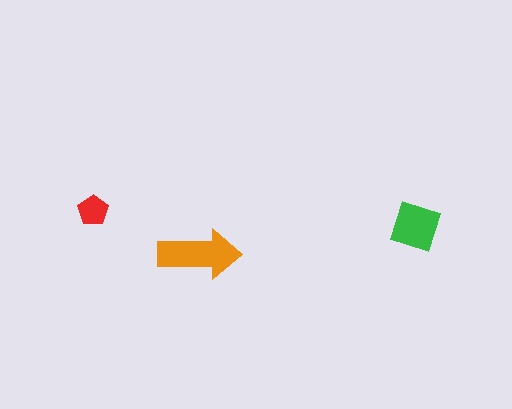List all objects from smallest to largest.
The red pentagon, the green diamond, the orange arrow.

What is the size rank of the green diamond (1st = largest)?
2nd.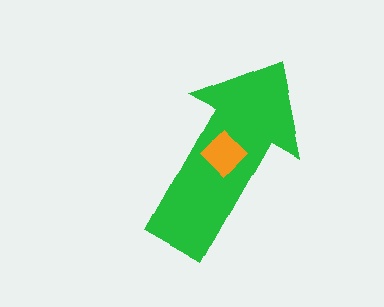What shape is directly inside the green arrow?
The orange diamond.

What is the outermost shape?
The green arrow.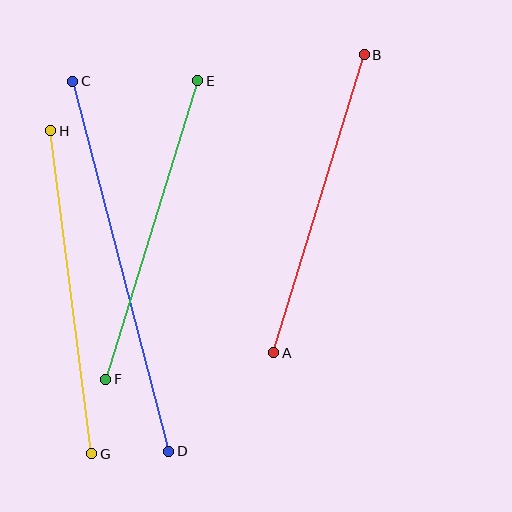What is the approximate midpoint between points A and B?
The midpoint is at approximately (319, 204) pixels.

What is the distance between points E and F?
The distance is approximately 312 pixels.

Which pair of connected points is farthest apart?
Points C and D are farthest apart.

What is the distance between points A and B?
The distance is approximately 312 pixels.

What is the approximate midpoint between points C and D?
The midpoint is at approximately (121, 266) pixels.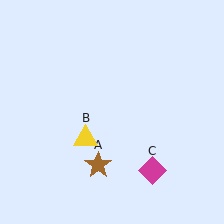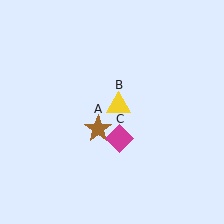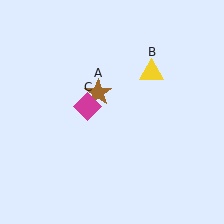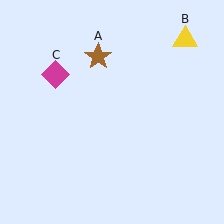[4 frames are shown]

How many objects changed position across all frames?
3 objects changed position: brown star (object A), yellow triangle (object B), magenta diamond (object C).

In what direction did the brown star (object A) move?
The brown star (object A) moved up.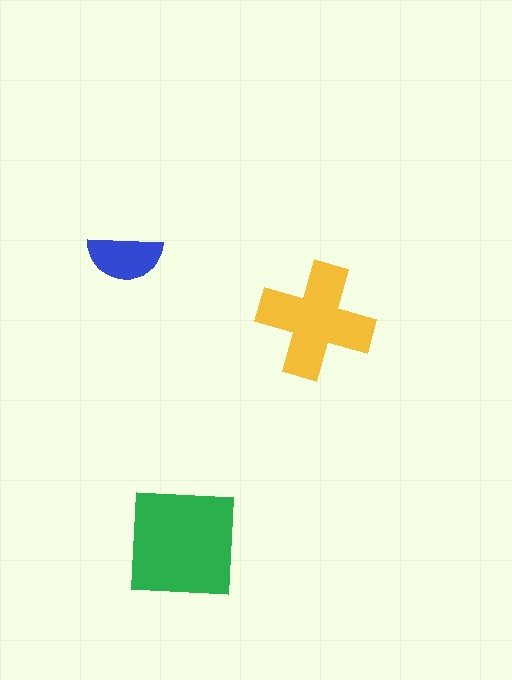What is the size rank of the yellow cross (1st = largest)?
2nd.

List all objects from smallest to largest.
The blue semicircle, the yellow cross, the green square.